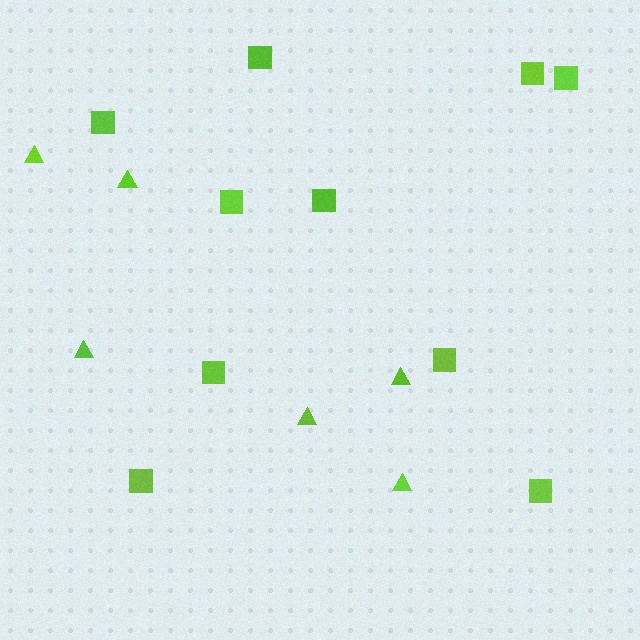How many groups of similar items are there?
There are 2 groups: one group of squares (10) and one group of triangles (6).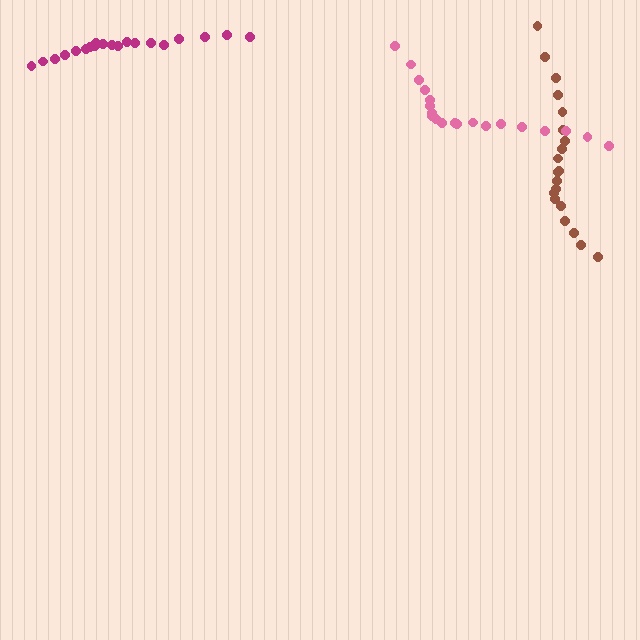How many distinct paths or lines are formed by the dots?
There are 3 distinct paths.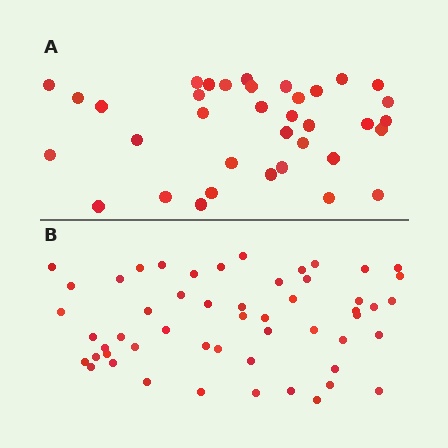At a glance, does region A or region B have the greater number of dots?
Region B (the bottom region) has more dots.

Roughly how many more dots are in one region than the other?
Region B has approximately 15 more dots than region A.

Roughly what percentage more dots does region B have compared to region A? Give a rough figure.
About 45% more.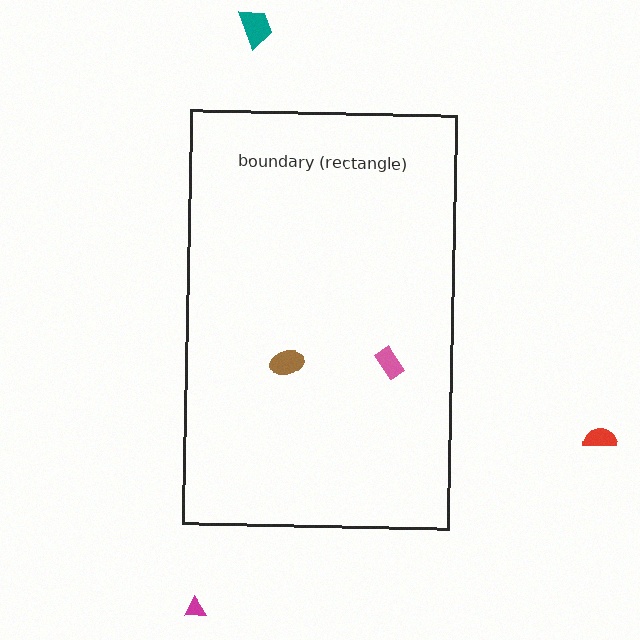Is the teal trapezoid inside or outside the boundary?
Outside.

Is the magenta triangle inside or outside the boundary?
Outside.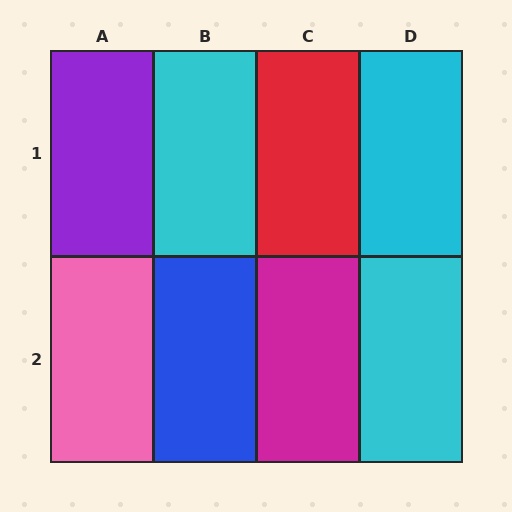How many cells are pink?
1 cell is pink.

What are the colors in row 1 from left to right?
Purple, cyan, red, cyan.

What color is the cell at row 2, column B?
Blue.